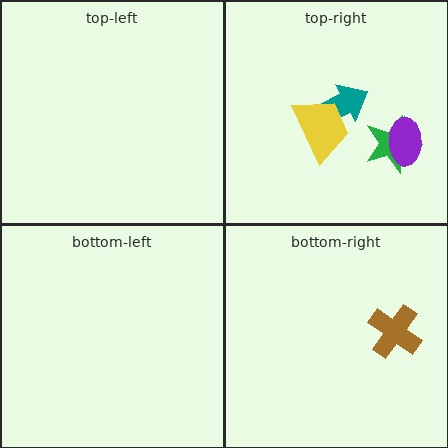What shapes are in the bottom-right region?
The brown cross.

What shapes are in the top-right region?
The green star, the teal arrow, the yellow trapezoid, the purple ellipse.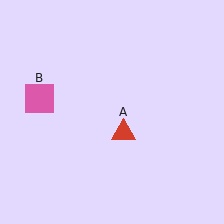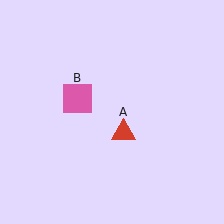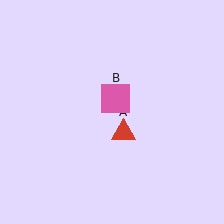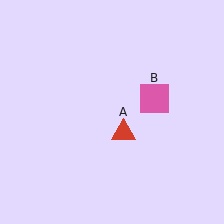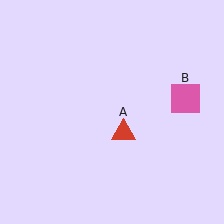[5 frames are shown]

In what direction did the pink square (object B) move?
The pink square (object B) moved right.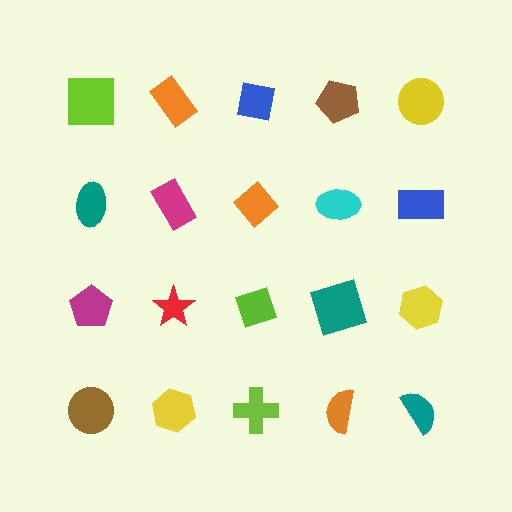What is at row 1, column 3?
A blue square.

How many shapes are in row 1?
5 shapes.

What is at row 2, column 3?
An orange diamond.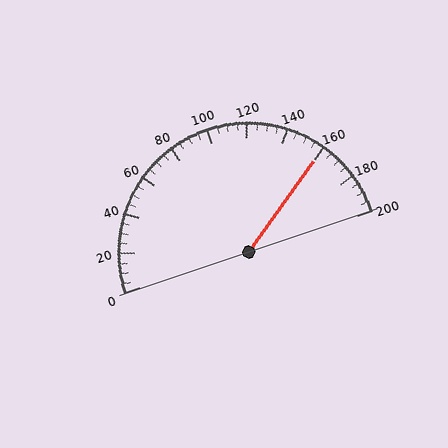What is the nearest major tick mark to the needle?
The nearest major tick mark is 160.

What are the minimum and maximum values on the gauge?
The gauge ranges from 0 to 200.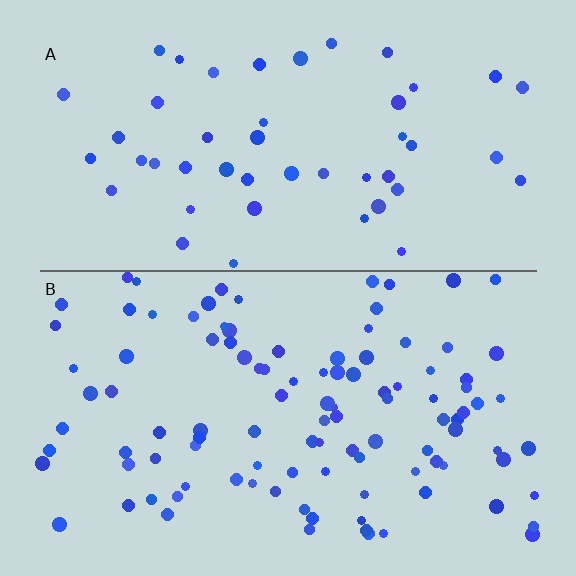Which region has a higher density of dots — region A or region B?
B (the bottom).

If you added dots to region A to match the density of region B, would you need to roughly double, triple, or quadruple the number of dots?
Approximately double.